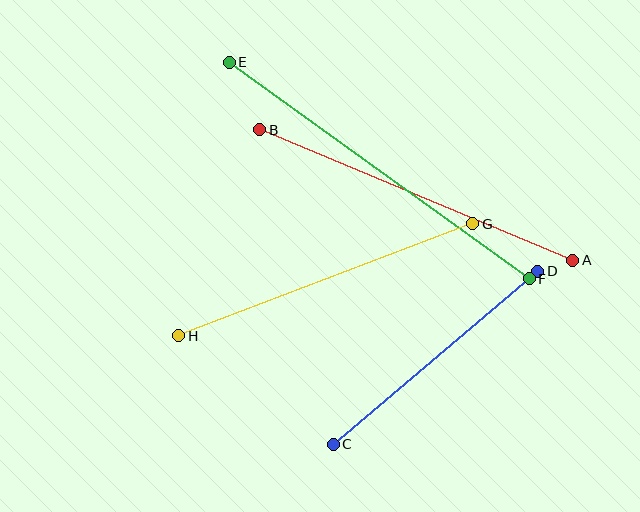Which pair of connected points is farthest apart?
Points E and F are farthest apart.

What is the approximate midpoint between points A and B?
The midpoint is at approximately (416, 195) pixels.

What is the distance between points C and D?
The distance is approximately 268 pixels.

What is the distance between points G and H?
The distance is approximately 315 pixels.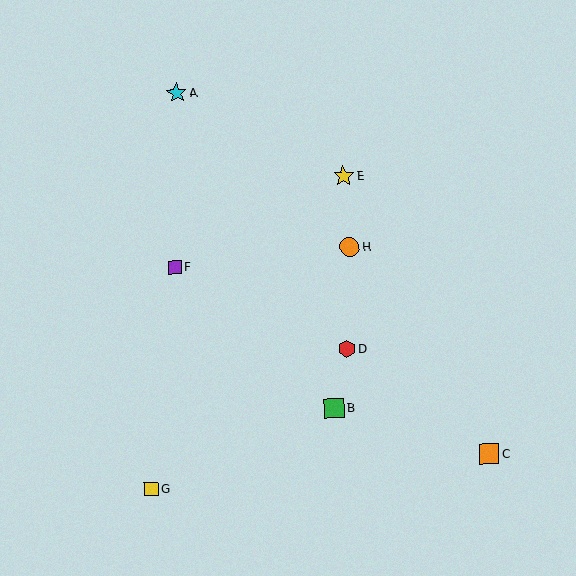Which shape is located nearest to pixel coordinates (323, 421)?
The green square (labeled B) at (334, 408) is nearest to that location.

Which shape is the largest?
The yellow star (labeled E) is the largest.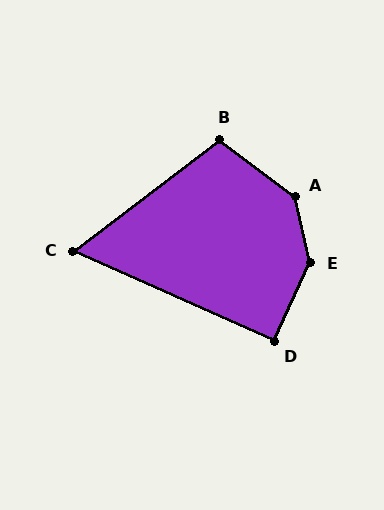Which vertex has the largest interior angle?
E, at approximately 142 degrees.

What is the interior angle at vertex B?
Approximately 105 degrees (obtuse).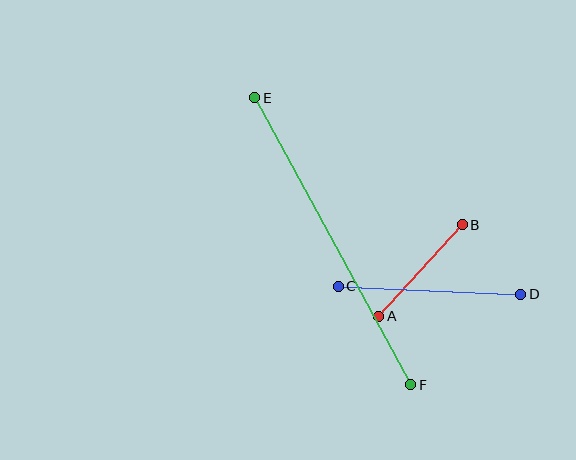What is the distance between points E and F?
The distance is approximately 327 pixels.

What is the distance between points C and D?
The distance is approximately 182 pixels.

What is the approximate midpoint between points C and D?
The midpoint is at approximately (429, 290) pixels.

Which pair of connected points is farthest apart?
Points E and F are farthest apart.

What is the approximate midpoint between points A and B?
The midpoint is at approximately (421, 271) pixels.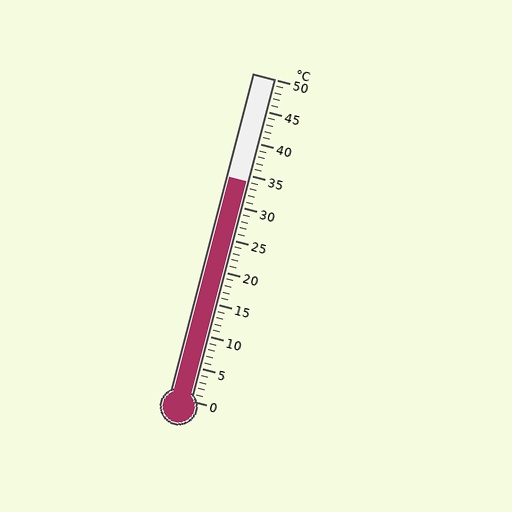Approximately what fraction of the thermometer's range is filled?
The thermometer is filled to approximately 70% of its range.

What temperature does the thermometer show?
The thermometer shows approximately 34°C.